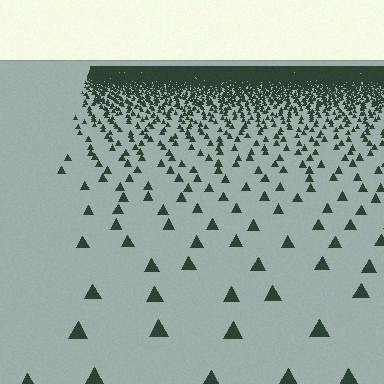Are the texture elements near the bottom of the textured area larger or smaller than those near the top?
Larger. Near the bottom, elements are closer to the viewer and appear at a bigger on-screen size.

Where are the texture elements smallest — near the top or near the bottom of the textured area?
Near the top.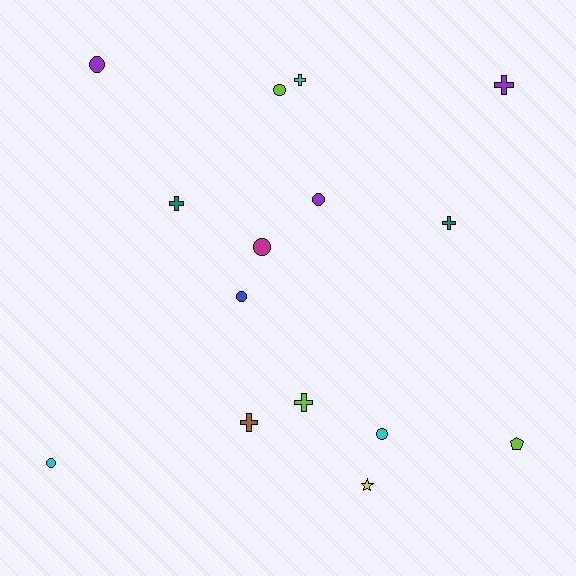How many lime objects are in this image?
There are 3 lime objects.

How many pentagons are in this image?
There is 1 pentagon.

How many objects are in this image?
There are 15 objects.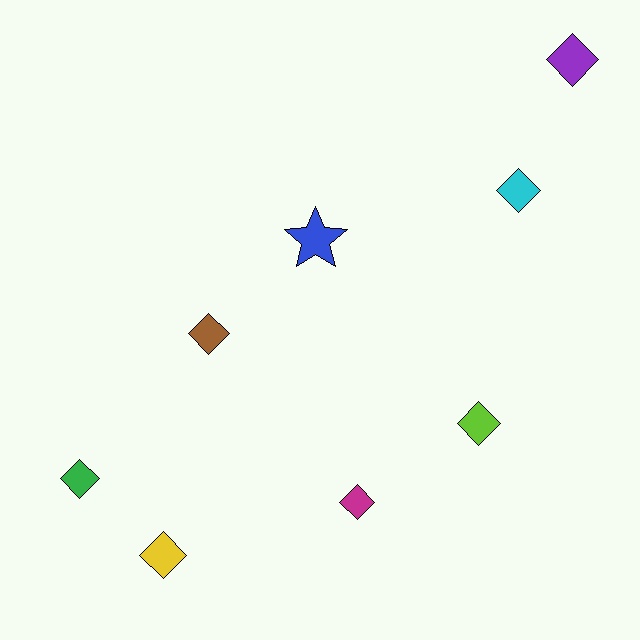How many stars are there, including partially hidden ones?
There is 1 star.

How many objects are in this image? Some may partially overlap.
There are 8 objects.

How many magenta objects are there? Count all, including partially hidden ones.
There is 1 magenta object.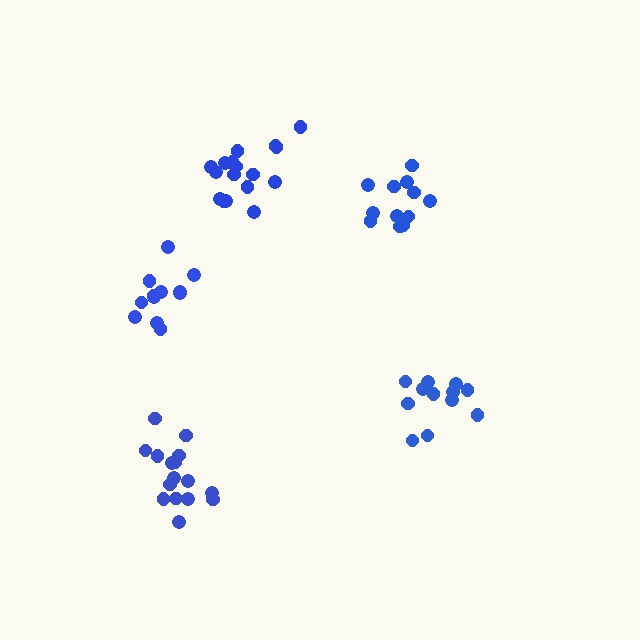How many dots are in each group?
Group 1: 12 dots, Group 2: 17 dots, Group 3: 12 dots, Group 4: 16 dots, Group 5: 12 dots (69 total).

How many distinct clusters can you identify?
There are 5 distinct clusters.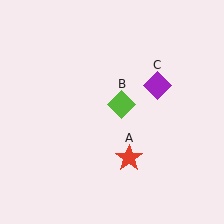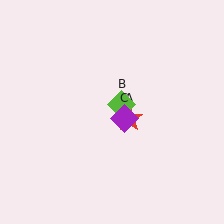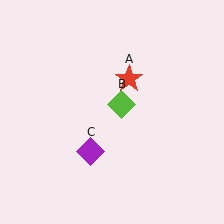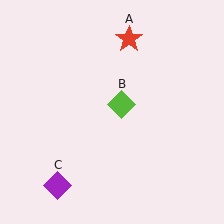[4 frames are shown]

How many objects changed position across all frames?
2 objects changed position: red star (object A), purple diamond (object C).